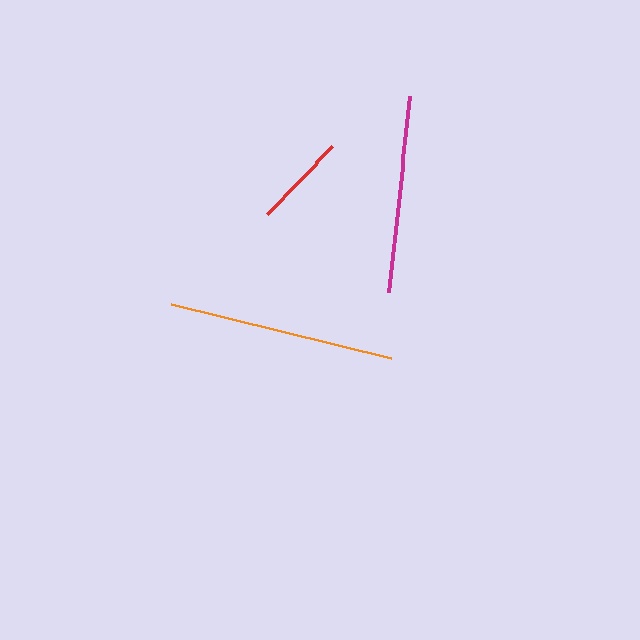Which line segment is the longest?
The orange line is the longest at approximately 226 pixels.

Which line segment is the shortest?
The red line is the shortest at approximately 95 pixels.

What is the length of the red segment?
The red segment is approximately 95 pixels long.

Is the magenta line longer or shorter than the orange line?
The orange line is longer than the magenta line.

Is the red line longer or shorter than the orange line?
The orange line is longer than the red line.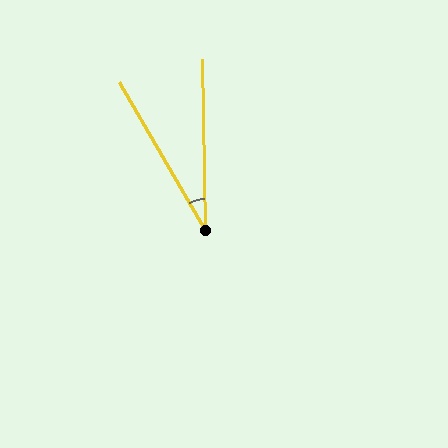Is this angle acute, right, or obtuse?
It is acute.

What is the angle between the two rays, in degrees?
Approximately 29 degrees.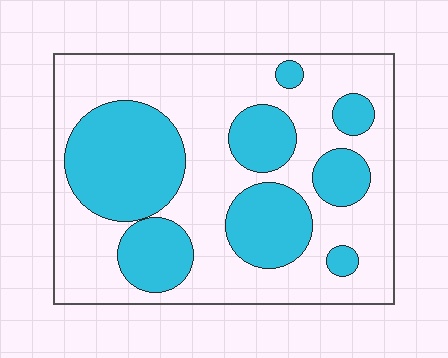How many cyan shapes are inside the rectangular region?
8.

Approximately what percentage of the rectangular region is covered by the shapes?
Approximately 35%.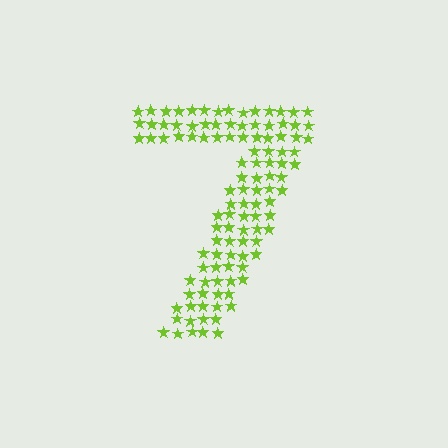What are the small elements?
The small elements are stars.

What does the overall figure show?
The overall figure shows the digit 7.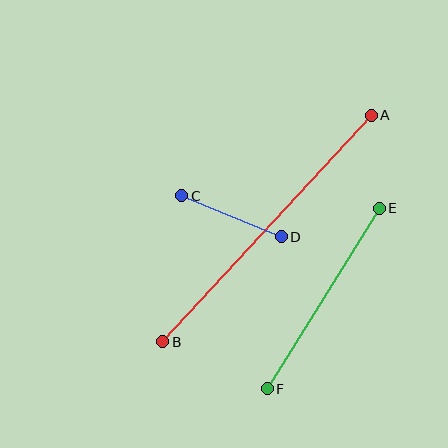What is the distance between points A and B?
The distance is approximately 308 pixels.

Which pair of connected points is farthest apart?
Points A and B are farthest apart.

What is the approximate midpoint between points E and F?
The midpoint is at approximately (323, 298) pixels.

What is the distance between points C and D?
The distance is approximately 108 pixels.